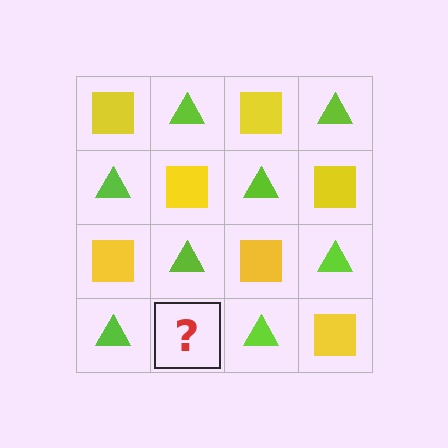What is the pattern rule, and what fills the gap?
The rule is that it alternates yellow square and lime triangle in a checkerboard pattern. The gap should be filled with a yellow square.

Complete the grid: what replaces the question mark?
The question mark should be replaced with a yellow square.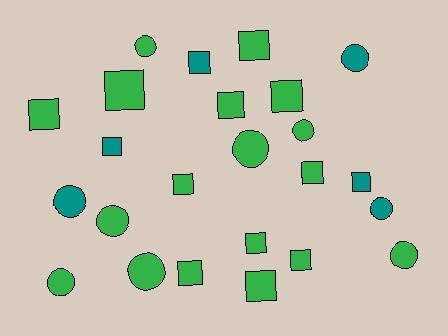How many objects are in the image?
There are 24 objects.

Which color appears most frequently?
Green, with 18 objects.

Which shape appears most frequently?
Square, with 14 objects.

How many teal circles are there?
There are 3 teal circles.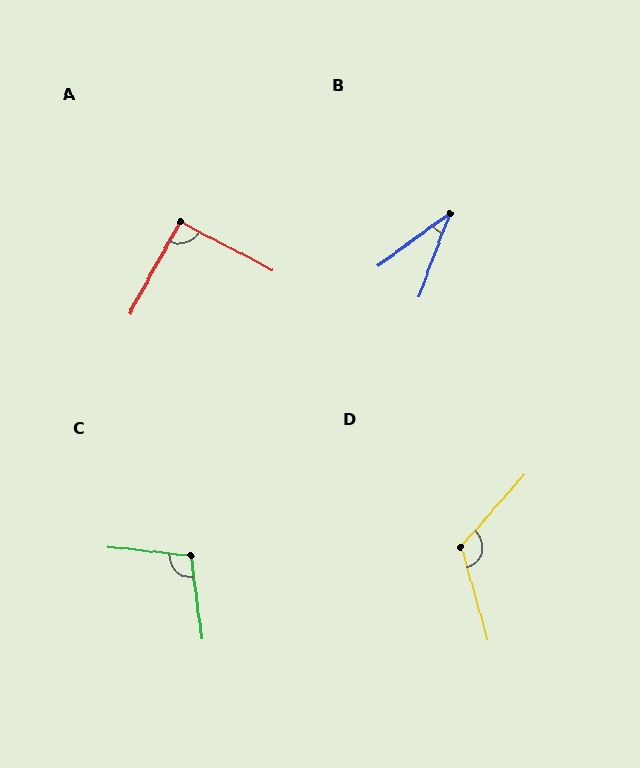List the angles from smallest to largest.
B (33°), A (91°), C (104°), D (123°).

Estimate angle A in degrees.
Approximately 91 degrees.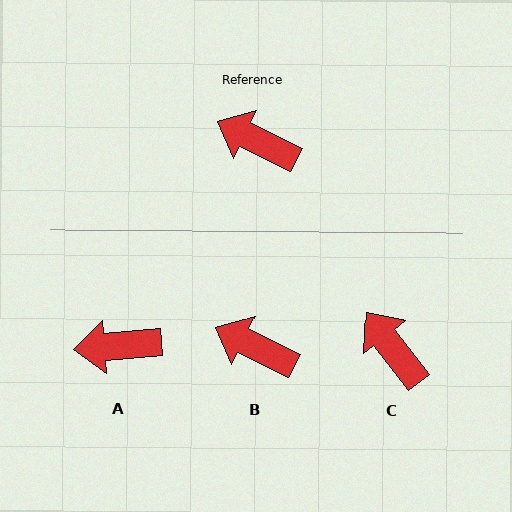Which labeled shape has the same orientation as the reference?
B.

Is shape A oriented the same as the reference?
No, it is off by about 31 degrees.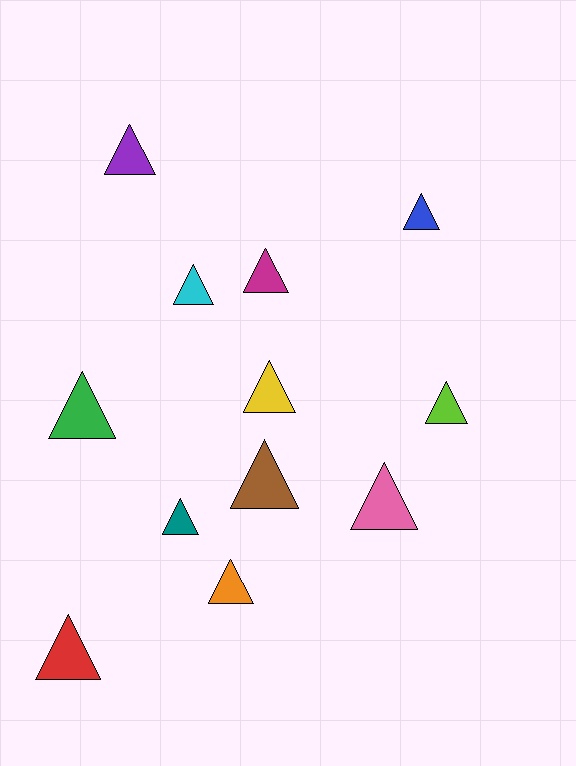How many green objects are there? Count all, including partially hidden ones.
There is 1 green object.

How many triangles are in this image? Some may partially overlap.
There are 12 triangles.